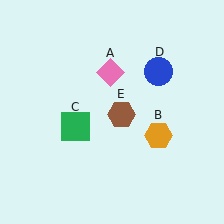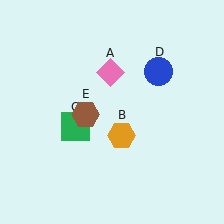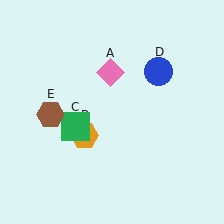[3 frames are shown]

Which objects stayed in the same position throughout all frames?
Pink diamond (object A) and green square (object C) and blue circle (object D) remained stationary.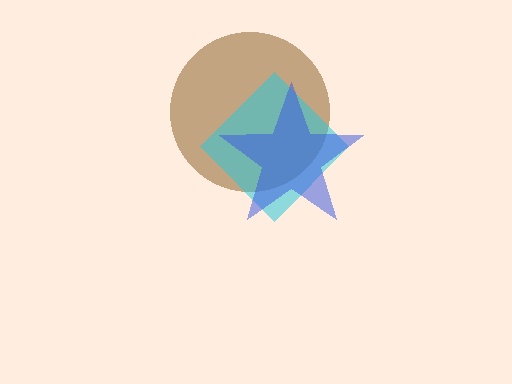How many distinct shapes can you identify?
There are 3 distinct shapes: a brown circle, a cyan diamond, a blue star.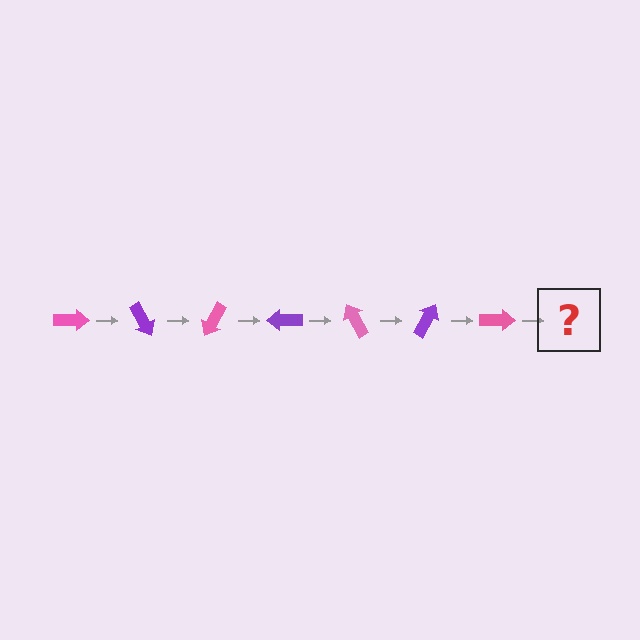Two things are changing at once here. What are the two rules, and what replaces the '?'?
The two rules are that it rotates 60 degrees each step and the color cycles through pink and purple. The '?' should be a purple arrow, rotated 420 degrees from the start.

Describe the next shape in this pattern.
It should be a purple arrow, rotated 420 degrees from the start.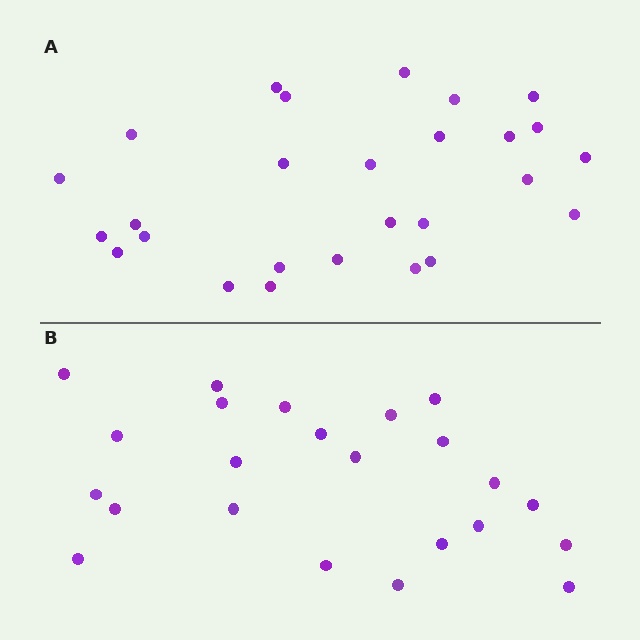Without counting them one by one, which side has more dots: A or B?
Region A (the top region) has more dots.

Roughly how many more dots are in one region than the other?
Region A has about 4 more dots than region B.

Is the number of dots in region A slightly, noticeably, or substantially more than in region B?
Region A has only slightly more — the two regions are fairly close. The ratio is roughly 1.2 to 1.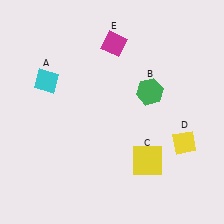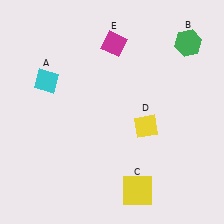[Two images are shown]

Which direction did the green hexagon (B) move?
The green hexagon (B) moved up.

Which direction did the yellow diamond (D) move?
The yellow diamond (D) moved left.